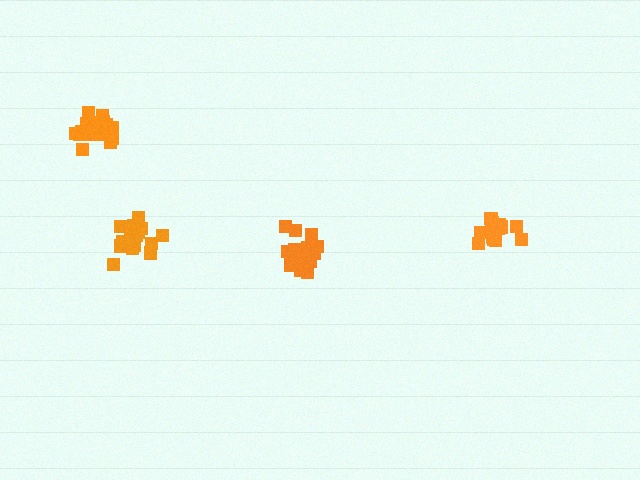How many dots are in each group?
Group 1: 19 dots, Group 2: 17 dots, Group 3: 17 dots, Group 4: 17 dots (70 total).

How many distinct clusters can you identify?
There are 4 distinct clusters.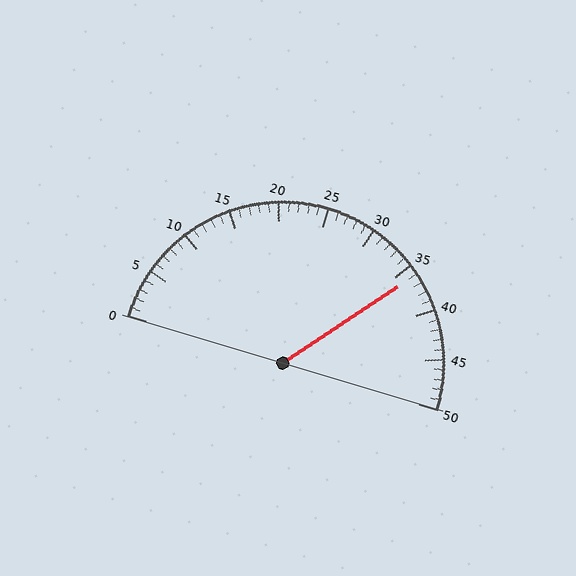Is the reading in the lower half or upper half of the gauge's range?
The reading is in the upper half of the range (0 to 50).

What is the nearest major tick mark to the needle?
The nearest major tick mark is 35.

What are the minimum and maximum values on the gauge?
The gauge ranges from 0 to 50.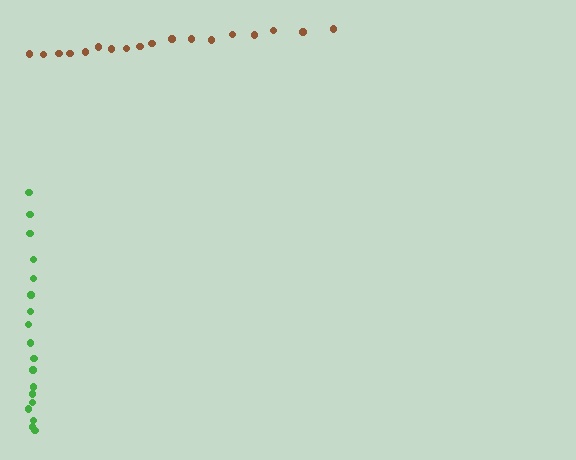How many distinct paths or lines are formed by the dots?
There are 2 distinct paths.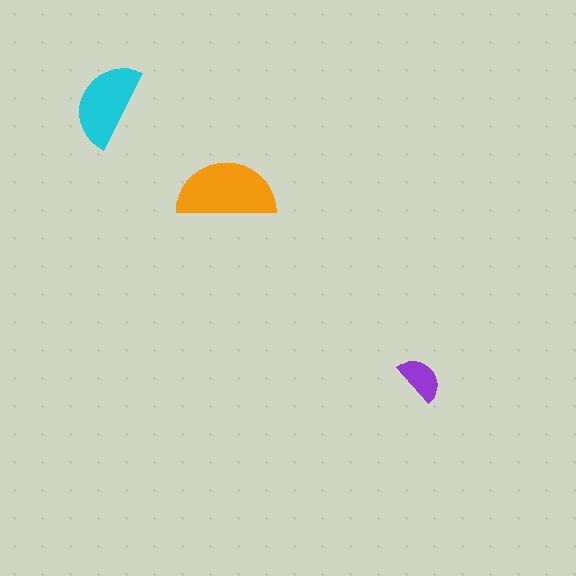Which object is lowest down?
The purple semicircle is bottommost.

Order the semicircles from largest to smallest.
the orange one, the cyan one, the purple one.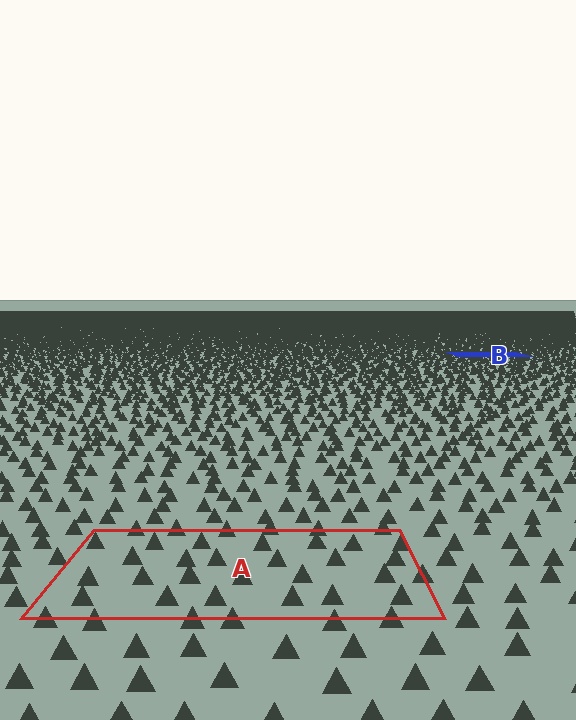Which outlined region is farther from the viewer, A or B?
Region B is farther from the viewer — the texture elements inside it appear smaller and more densely packed.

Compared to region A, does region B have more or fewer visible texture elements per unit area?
Region B has more texture elements per unit area — they are packed more densely because it is farther away.